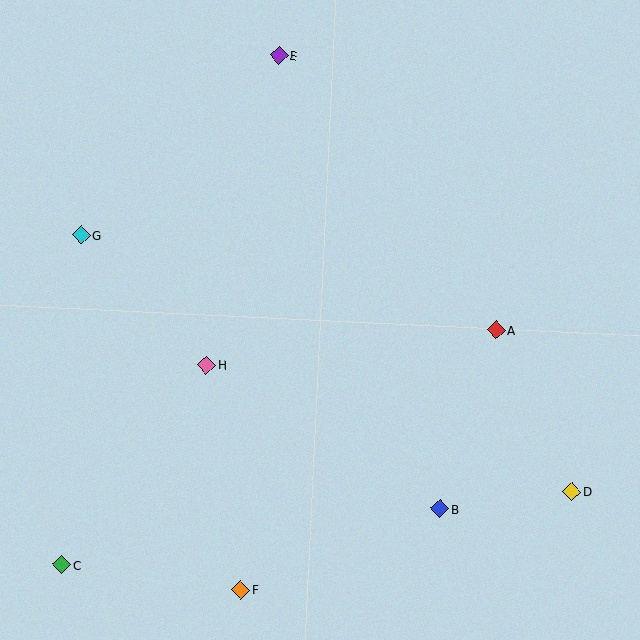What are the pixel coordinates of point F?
Point F is at (241, 590).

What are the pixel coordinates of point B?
Point B is at (440, 509).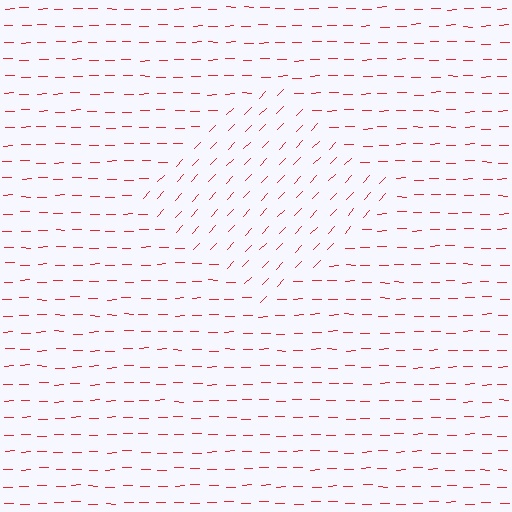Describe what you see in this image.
The image is filled with small red line segments. A diamond region in the image has lines oriented differently from the surrounding lines, creating a visible texture boundary.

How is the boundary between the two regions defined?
The boundary is defined purely by a change in line orientation (approximately 45 degrees difference). All lines are the same color and thickness.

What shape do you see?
I see a diamond.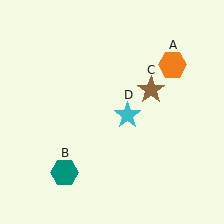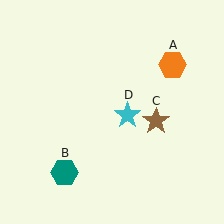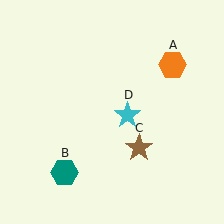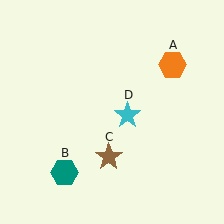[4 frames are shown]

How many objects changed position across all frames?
1 object changed position: brown star (object C).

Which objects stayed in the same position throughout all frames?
Orange hexagon (object A) and teal hexagon (object B) and cyan star (object D) remained stationary.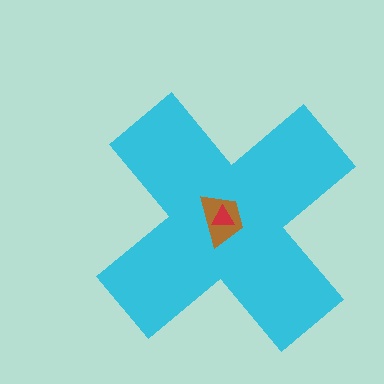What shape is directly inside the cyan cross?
The brown trapezoid.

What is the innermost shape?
The red triangle.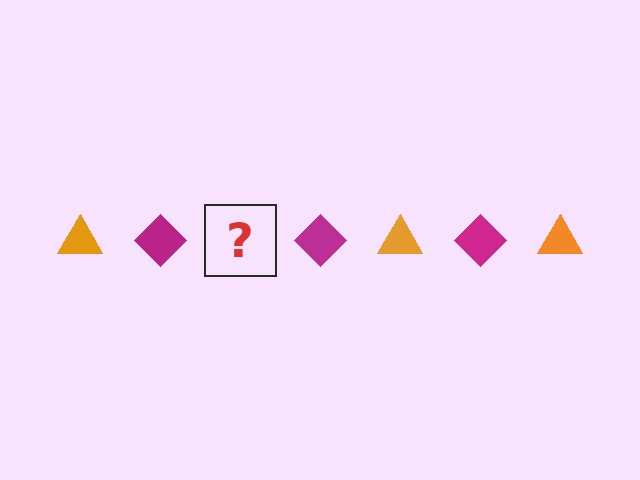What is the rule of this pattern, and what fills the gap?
The rule is that the pattern alternates between orange triangle and magenta diamond. The gap should be filled with an orange triangle.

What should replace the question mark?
The question mark should be replaced with an orange triangle.